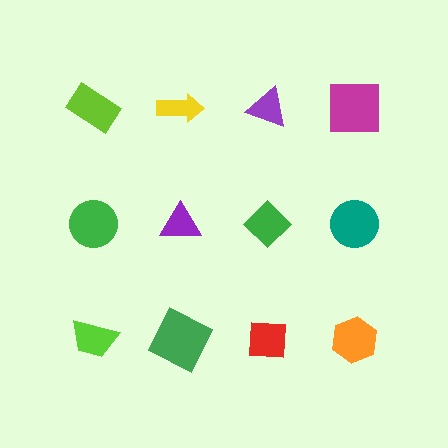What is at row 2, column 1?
A green circle.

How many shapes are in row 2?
4 shapes.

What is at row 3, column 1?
A lime trapezoid.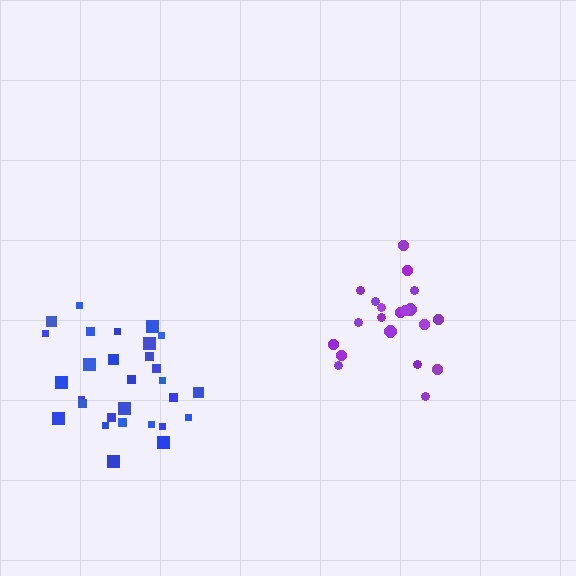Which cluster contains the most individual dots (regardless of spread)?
Blue (30).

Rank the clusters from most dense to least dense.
blue, purple.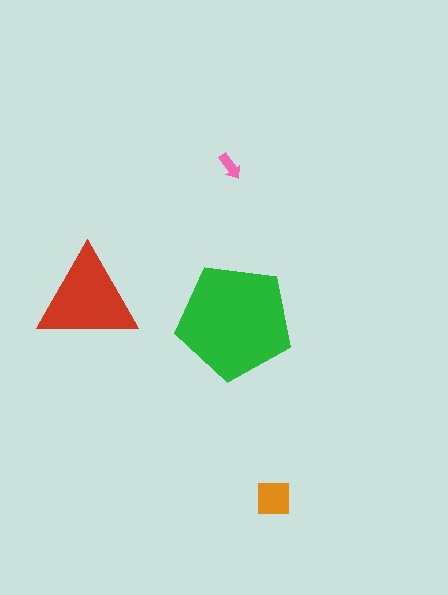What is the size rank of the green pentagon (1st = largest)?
1st.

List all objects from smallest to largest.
The pink arrow, the orange square, the red triangle, the green pentagon.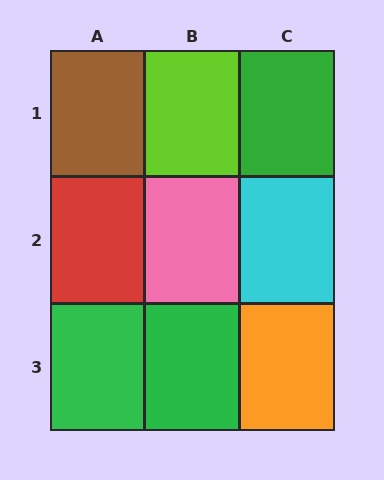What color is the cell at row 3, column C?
Orange.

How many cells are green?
3 cells are green.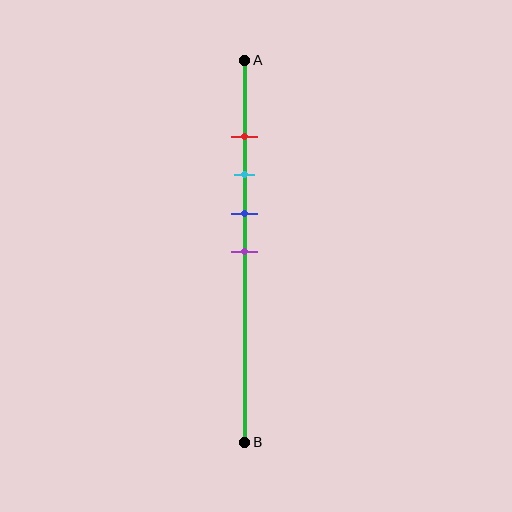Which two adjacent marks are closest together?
The red and cyan marks are the closest adjacent pair.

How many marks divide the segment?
There are 4 marks dividing the segment.